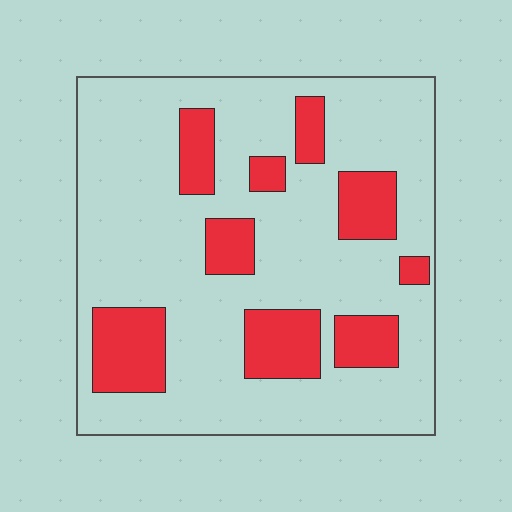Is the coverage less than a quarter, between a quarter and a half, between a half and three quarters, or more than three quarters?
Less than a quarter.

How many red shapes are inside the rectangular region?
9.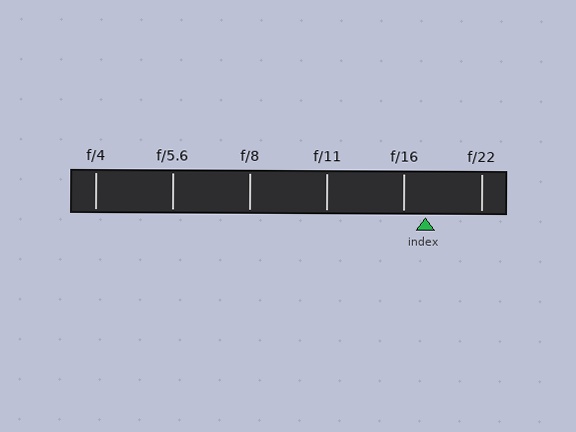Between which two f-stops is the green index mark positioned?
The index mark is between f/16 and f/22.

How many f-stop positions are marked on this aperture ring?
There are 6 f-stop positions marked.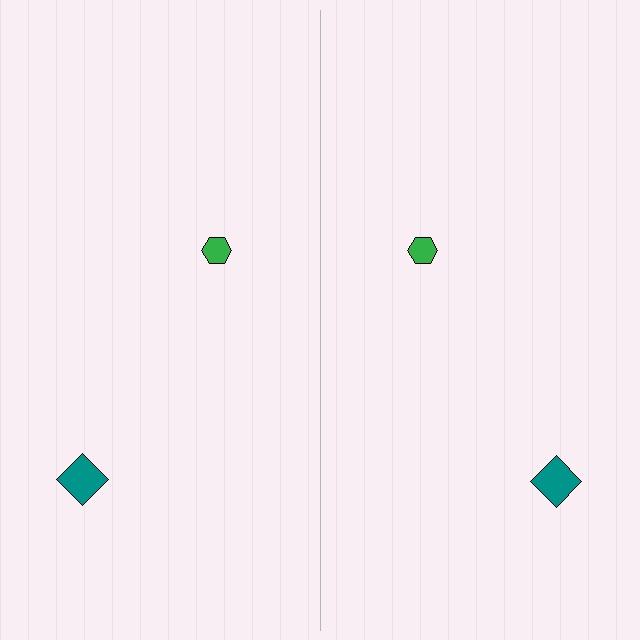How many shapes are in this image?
There are 4 shapes in this image.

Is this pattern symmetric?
Yes, this pattern has bilateral (reflection) symmetry.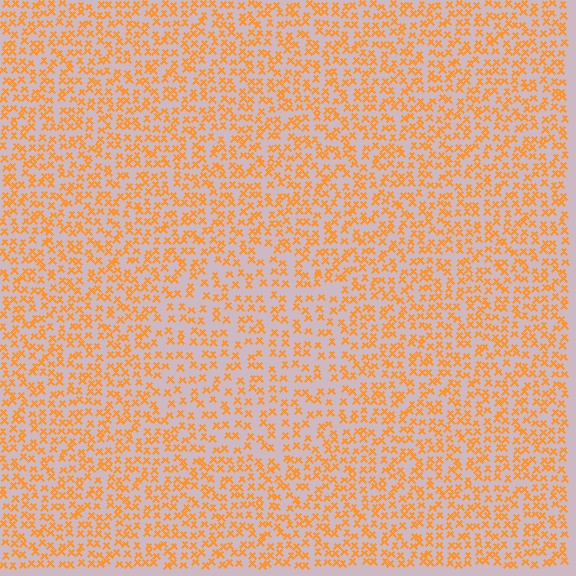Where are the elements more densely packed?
The elements are more densely packed outside the circle boundary.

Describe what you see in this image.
The image contains small orange elements arranged at two different densities. A circle-shaped region is visible where the elements are less densely packed than the surrounding area.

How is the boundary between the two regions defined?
The boundary is defined by a change in element density (approximately 1.5x ratio). All elements are the same color, size, and shape.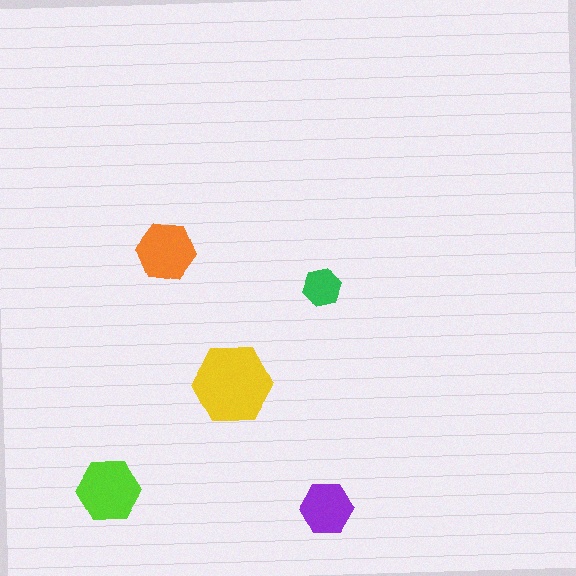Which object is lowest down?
The purple hexagon is bottommost.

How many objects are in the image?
There are 5 objects in the image.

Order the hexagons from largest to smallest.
the yellow one, the lime one, the orange one, the purple one, the green one.